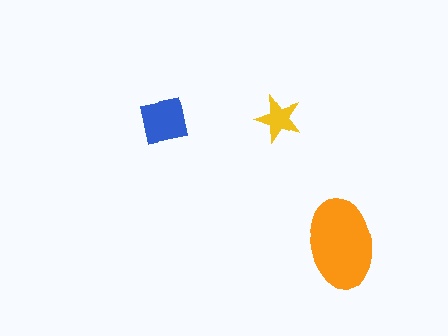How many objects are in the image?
There are 3 objects in the image.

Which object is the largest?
The orange ellipse.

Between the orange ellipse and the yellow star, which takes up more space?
The orange ellipse.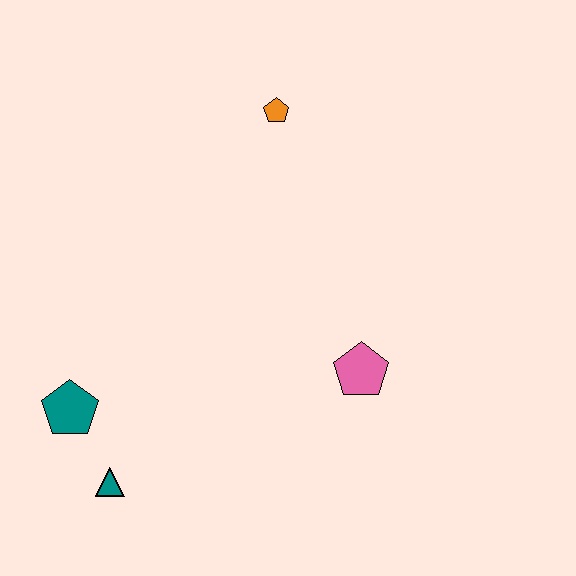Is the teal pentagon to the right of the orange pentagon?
No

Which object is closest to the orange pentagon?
The pink pentagon is closest to the orange pentagon.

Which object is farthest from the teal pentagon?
The orange pentagon is farthest from the teal pentagon.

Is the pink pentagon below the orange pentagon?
Yes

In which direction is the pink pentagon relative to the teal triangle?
The pink pentagon is to the right of the teal triangle.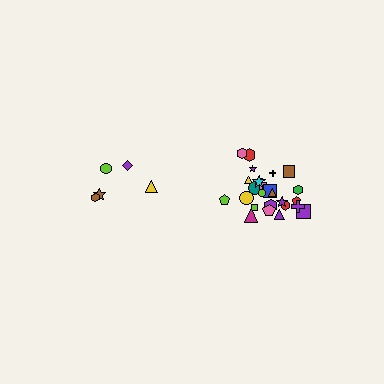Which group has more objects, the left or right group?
The right group.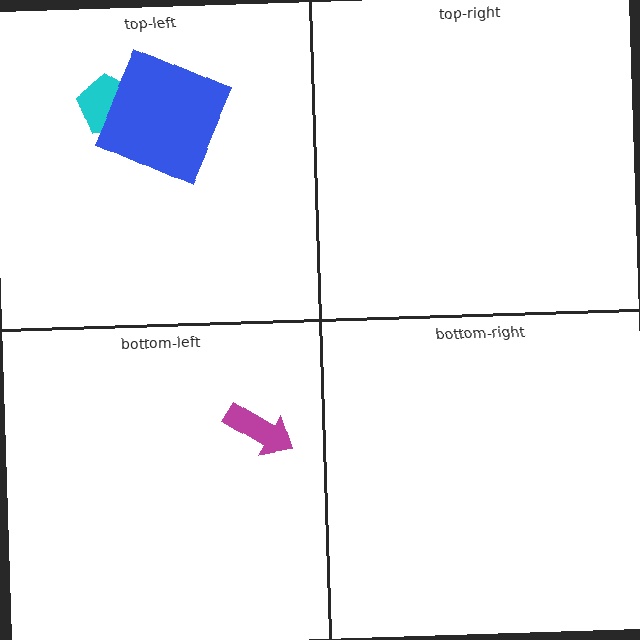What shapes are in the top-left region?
The orange trapezoid, the cyan pentagon, the blue square.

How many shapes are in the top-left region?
3.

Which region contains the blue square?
The top-left region.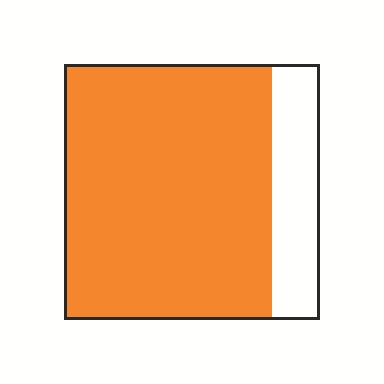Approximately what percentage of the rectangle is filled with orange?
Approximately 80%.